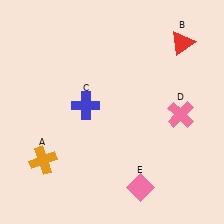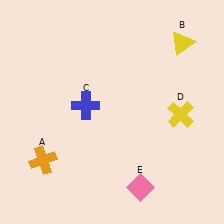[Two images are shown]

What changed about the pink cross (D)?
In Image 1, D is pink. In Image 2, it changed to yellow.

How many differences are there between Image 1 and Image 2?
There are 2 differences between the two images.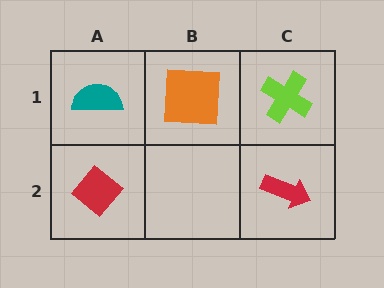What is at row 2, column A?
A red diamond.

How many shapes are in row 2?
2 shapes.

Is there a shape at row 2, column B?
No, that cell is empty.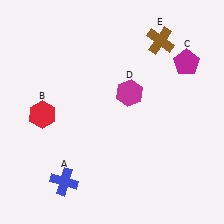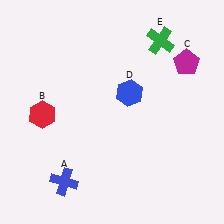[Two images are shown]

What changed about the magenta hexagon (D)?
In Image 1, D is magenta. In Image 2, it changed to blue.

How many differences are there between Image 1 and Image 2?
There are 2 differences between the two images.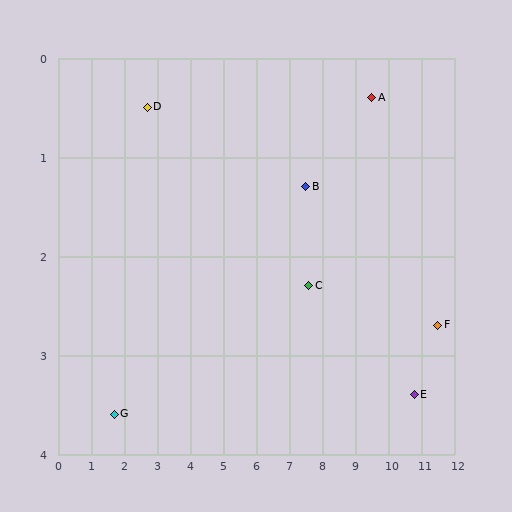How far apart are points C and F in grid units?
Points C and F are about 3.9 grid units apart.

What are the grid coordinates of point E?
Point E is at approximately (10.8, 3.4).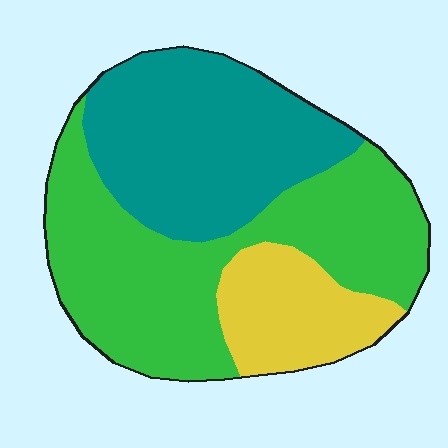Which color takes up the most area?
Green, at roughly 45%.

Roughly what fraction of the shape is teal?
Teal covers about 35% of the shape.